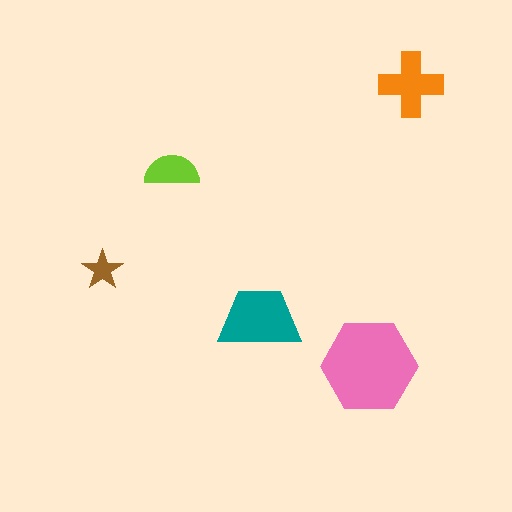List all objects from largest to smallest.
The pink hexagon, the teal trapezoid, the orange cross, the lime semicircle, the brown star.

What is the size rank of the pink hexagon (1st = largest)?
1st.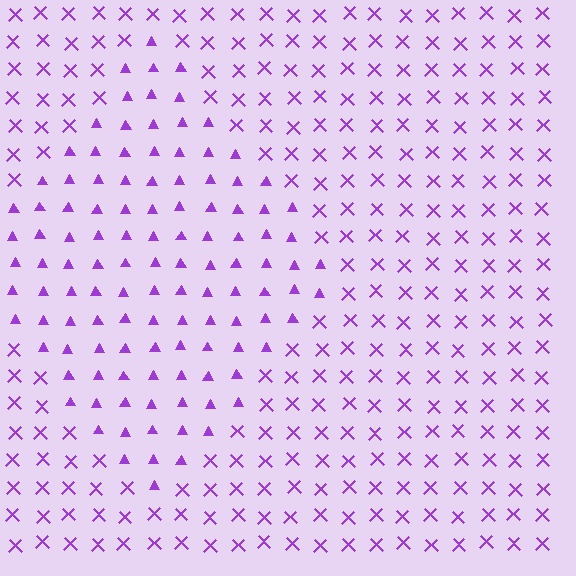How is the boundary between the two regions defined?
The boundary is defined by a change in element shape: triangles inside vs. X marks outside. All elements share the same color and spacing.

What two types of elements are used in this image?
The image uses triangles inside the diamond region and X marks outside it.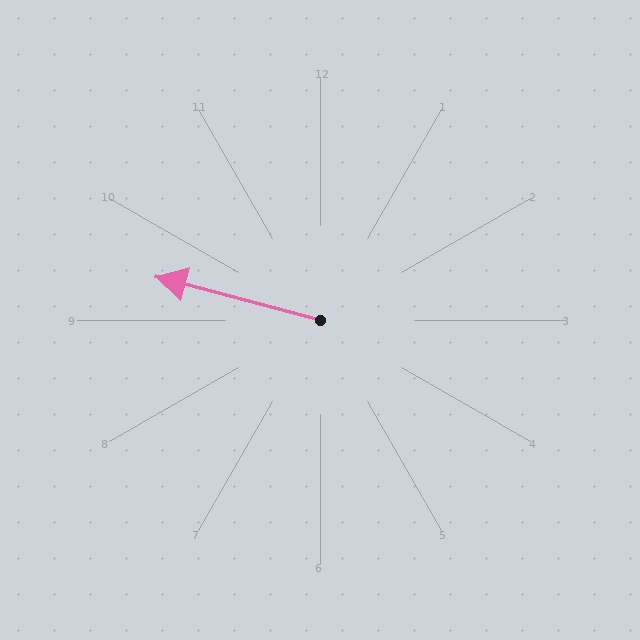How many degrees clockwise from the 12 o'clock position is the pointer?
Approximately 285 degrees.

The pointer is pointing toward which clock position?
Roughly 9 o'clock.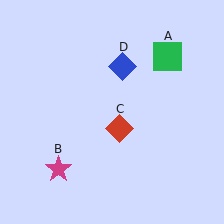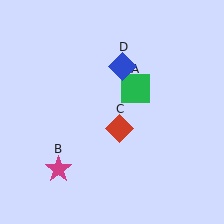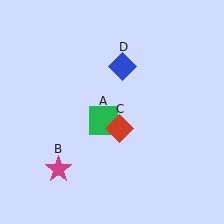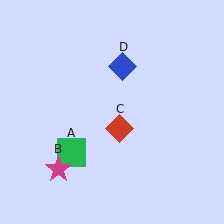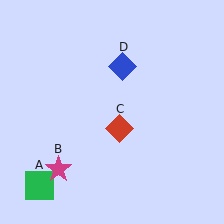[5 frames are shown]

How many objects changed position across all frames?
1 object changed position: green square (object A).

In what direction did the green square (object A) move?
The green square (object A) moved down and to the left.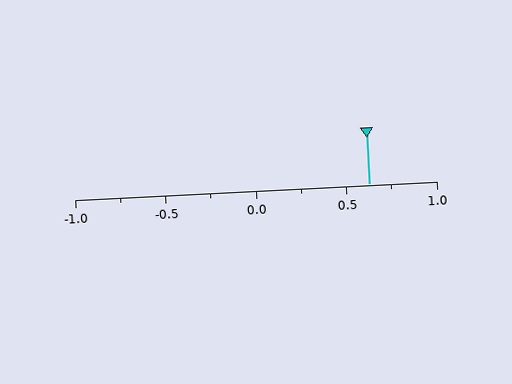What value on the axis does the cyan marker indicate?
The marker indicates approximately 0.62.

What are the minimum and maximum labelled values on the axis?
The axis runs from -1.0 to 1.0.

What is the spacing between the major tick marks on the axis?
The major ticks are spaced 0.5 apart.